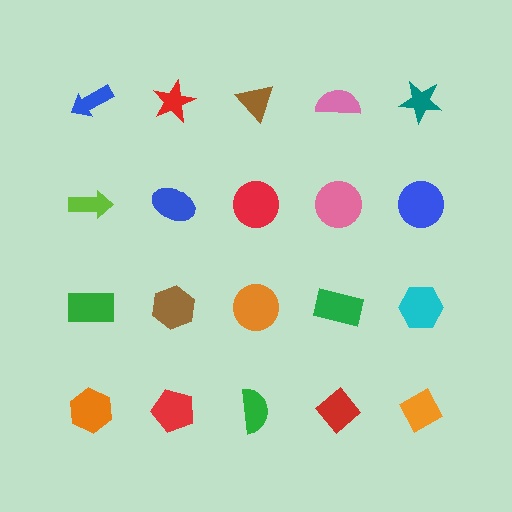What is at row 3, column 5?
A cyan hexagon.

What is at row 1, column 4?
A pink semicircle.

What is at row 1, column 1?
A blue arrow.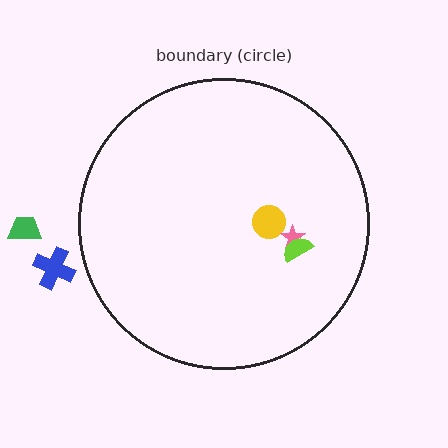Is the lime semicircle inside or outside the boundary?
Inside.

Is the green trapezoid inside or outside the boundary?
Outside.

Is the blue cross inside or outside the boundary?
Outside.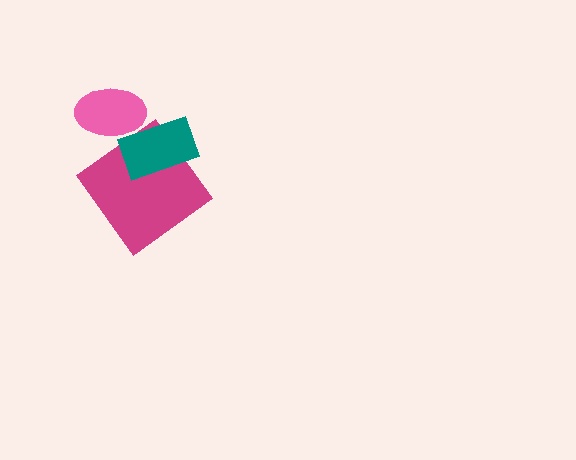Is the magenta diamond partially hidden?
Yes, it is partially covered by another shape.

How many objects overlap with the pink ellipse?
1 object overlaps with the pink ellipse.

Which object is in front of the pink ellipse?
The teal rectangle is in front of the pink ellipse.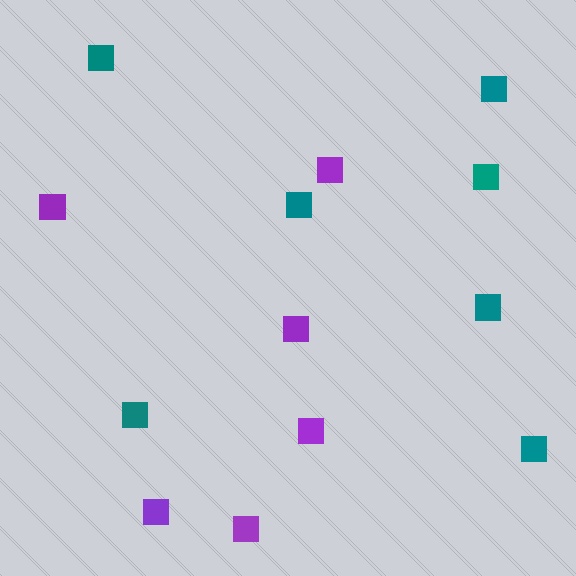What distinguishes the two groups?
There are 2 groups: one group of purple squares (6) and one group of teal squares (7).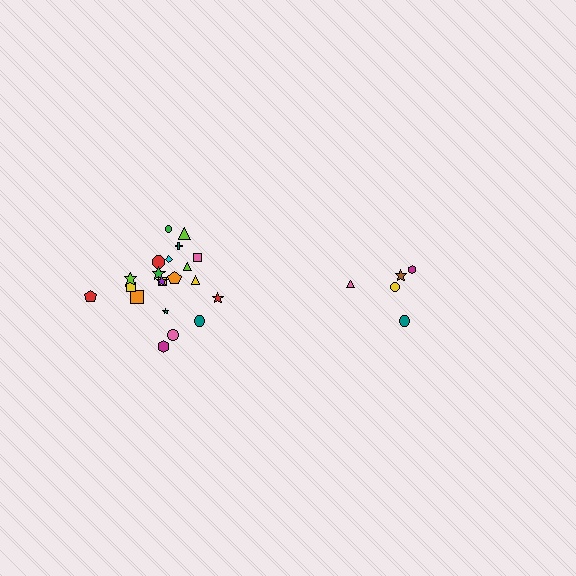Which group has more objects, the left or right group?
The left group.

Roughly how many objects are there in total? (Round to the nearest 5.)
Roughly 25 objects in total.